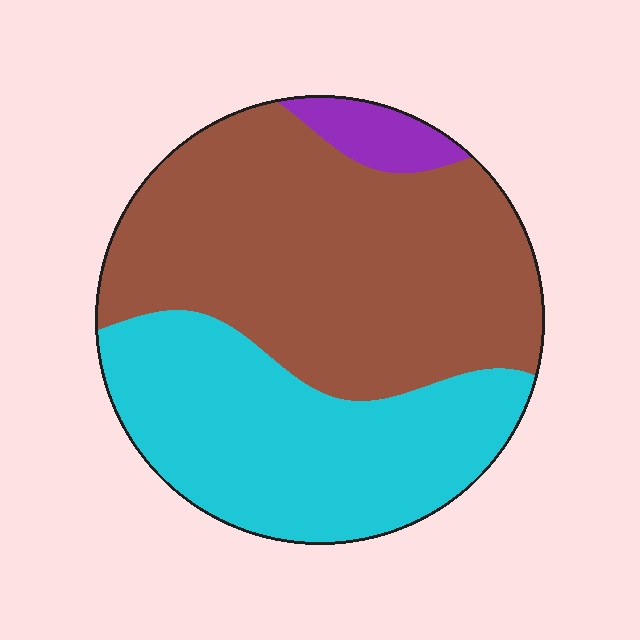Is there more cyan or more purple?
Cyan.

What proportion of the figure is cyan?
Cyan takes up about two fifths (2/5) of the figure.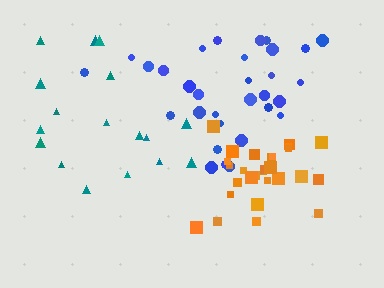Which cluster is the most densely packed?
Orange.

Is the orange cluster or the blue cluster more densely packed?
Orange.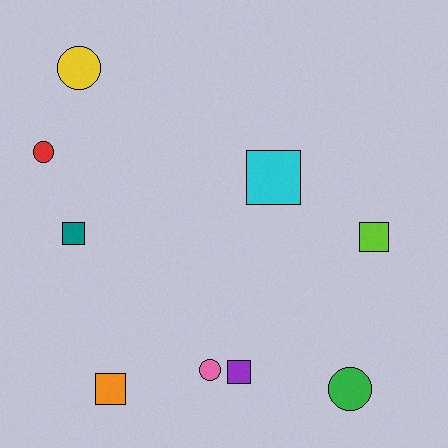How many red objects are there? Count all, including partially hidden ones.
There is 1 red object.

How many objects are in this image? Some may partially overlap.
There are 9 objects.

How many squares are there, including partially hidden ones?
There are 5 squares.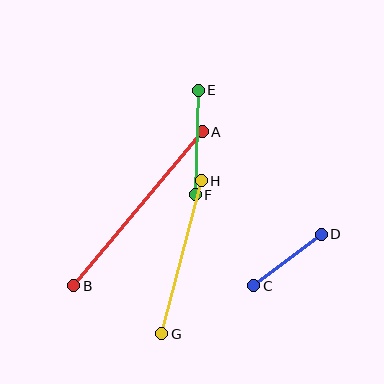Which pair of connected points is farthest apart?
Points A and B are farthest apart.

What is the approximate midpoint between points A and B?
The midpoint is at approximately (138, 209) pixels.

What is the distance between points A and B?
The distance is approximately 201 pixels.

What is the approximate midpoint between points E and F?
The midpoint is at approximately (197, 142) pixels.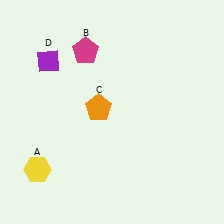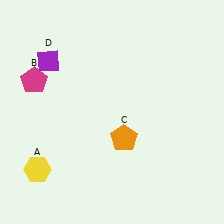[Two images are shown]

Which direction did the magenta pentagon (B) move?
The magenta pentagon (B) moved left.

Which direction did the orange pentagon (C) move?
The orange pentagon (C) moved down.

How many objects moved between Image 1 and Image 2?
2 objects moved between the two images.